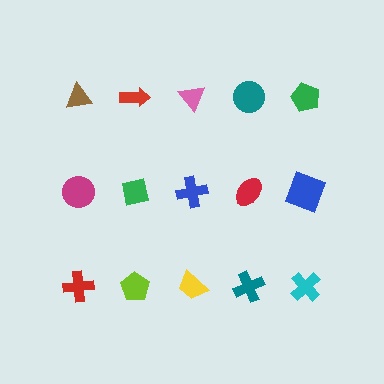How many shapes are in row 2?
5 shapes.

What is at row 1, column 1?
A brown triangle.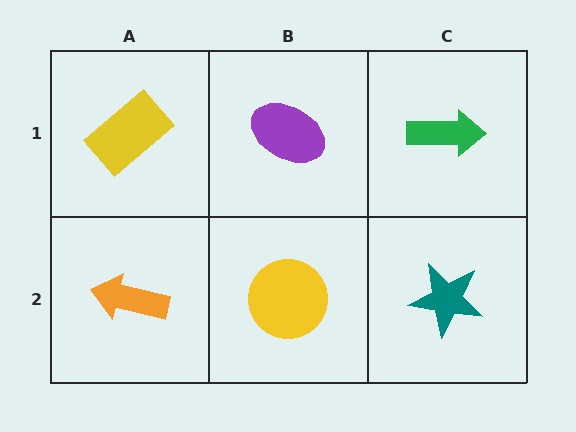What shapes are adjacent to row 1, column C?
A teal star (row 2, column C), a purple ellipse (row 1, column B).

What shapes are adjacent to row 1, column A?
An orange arrow (row 2, column A), a purple ellipse (row 1, column B).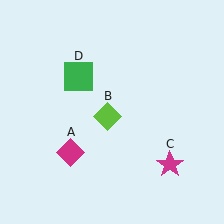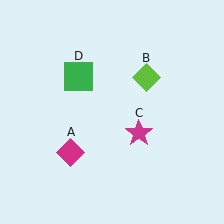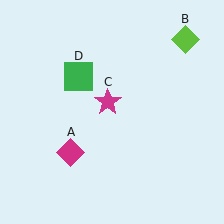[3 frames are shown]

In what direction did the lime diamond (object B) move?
The lime diamond (object B) moved up and to the right.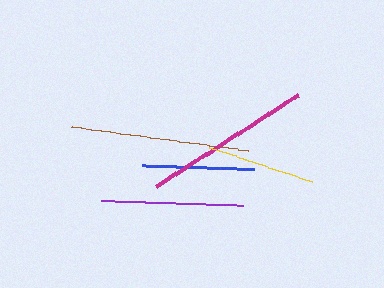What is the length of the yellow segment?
The yellow segment is approximately 109 pixels long.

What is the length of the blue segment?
The blue segment is approximately 112 pixels long.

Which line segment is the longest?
The brown line is the longest at approximately 178 pixels.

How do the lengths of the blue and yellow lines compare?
The blue and yellow lines are approximately the same length.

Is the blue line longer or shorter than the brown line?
The brown line is longer than the blue line.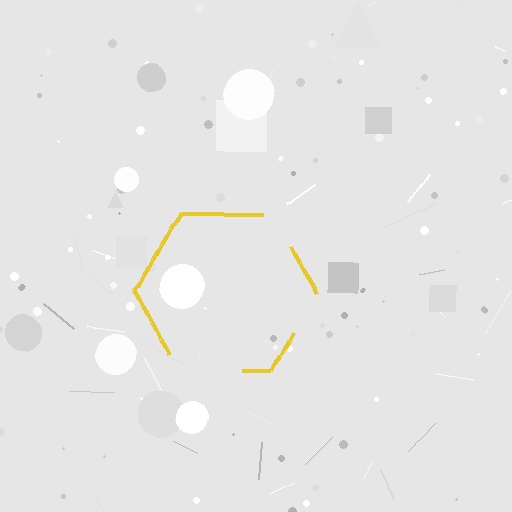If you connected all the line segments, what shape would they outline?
They would outline a hexagon.